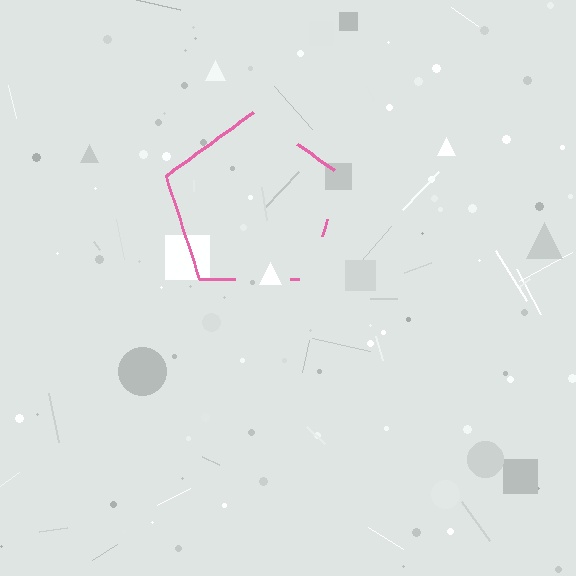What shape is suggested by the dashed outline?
The dashed outline suggests a pentagon.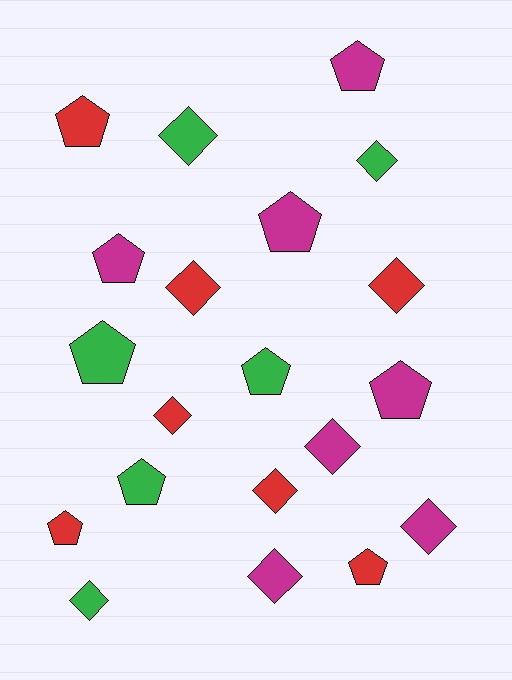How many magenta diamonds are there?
There are 3 magenta diamonds.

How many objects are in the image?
There are 20 objects.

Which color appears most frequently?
Magenta, with 7 objects.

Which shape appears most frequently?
Pentagon, with 10 objects.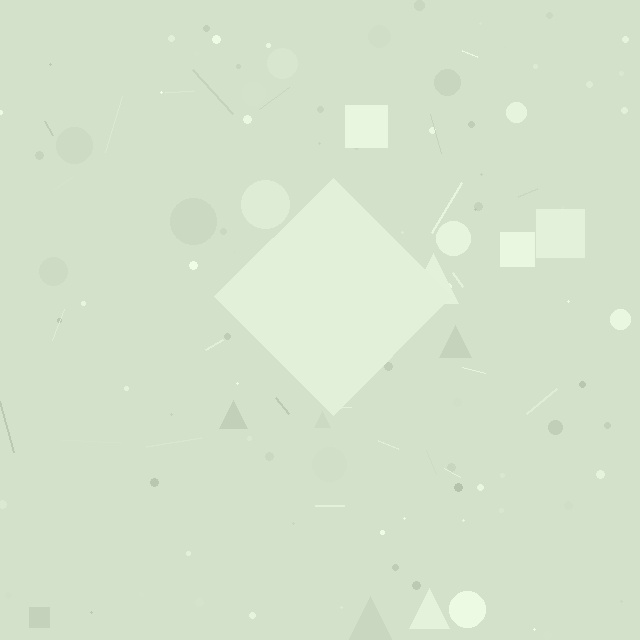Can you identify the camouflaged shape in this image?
The camouflaged shape is a diamond.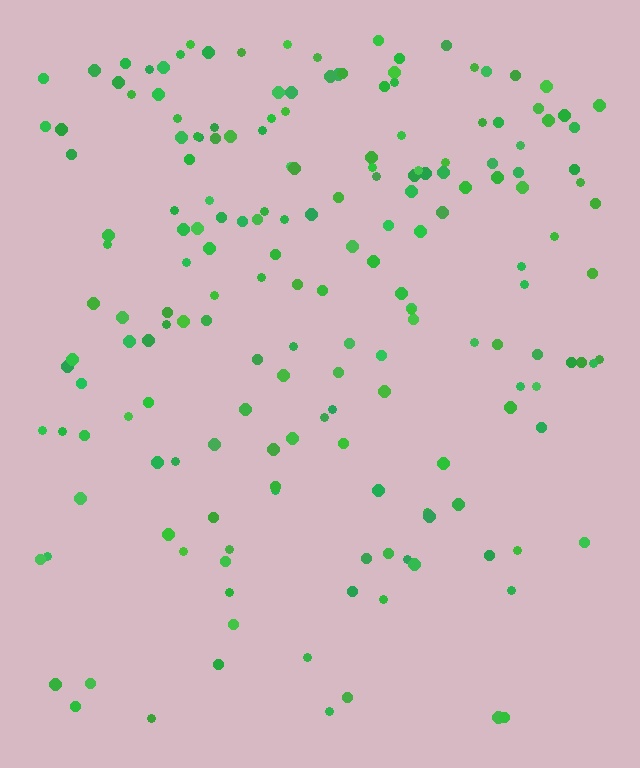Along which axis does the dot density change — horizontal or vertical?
Vertical.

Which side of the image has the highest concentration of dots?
The top.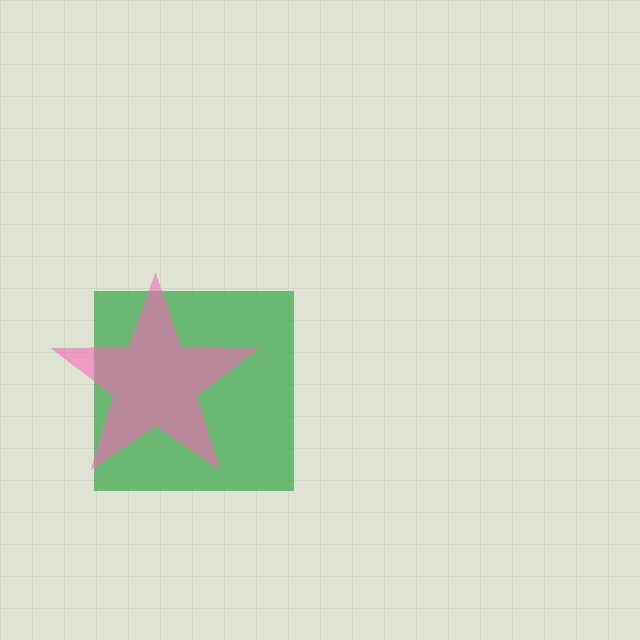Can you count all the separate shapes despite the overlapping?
Yes, there are 2 separate shapes.